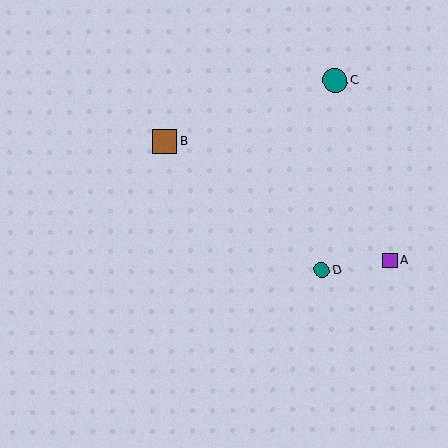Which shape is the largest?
The brown square (labeled B) is the largest.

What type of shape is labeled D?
Shape D is a teal circle.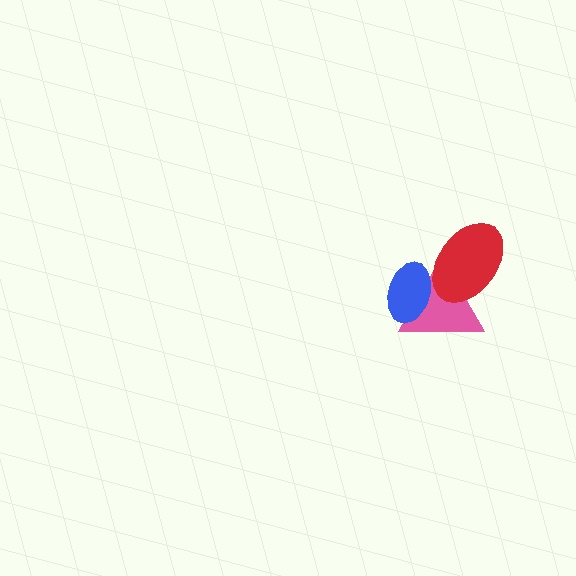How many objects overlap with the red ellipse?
2 objects overlap with the red ellipse.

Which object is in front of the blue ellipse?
The red ellipse is in front of the blue ellipse.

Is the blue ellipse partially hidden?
Yes, it is partially covered by another shape.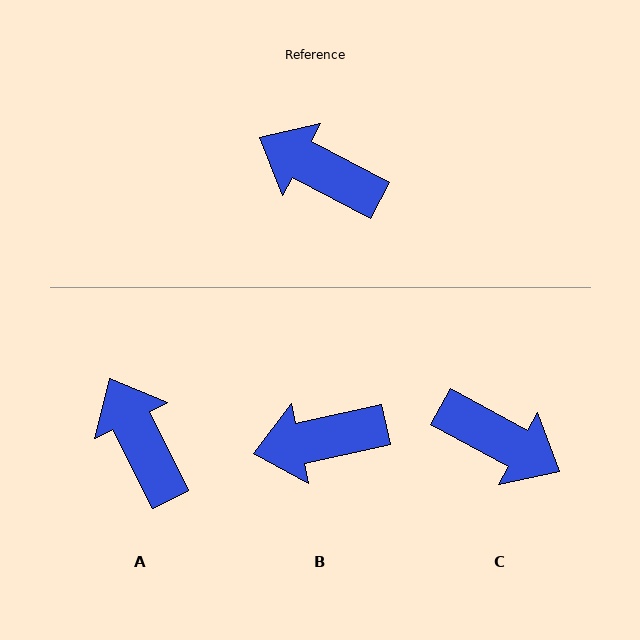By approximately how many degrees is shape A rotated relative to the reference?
Approximately 36 degrees clockwise.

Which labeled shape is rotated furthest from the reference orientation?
C, about 179 degrees away.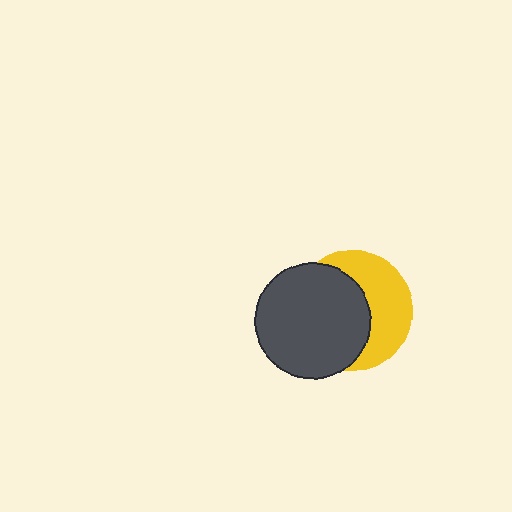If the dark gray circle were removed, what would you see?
You would see the complete yellow circle.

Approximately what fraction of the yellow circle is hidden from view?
Roughly 55% of the yellow circle is hidden behind the dark gray circle.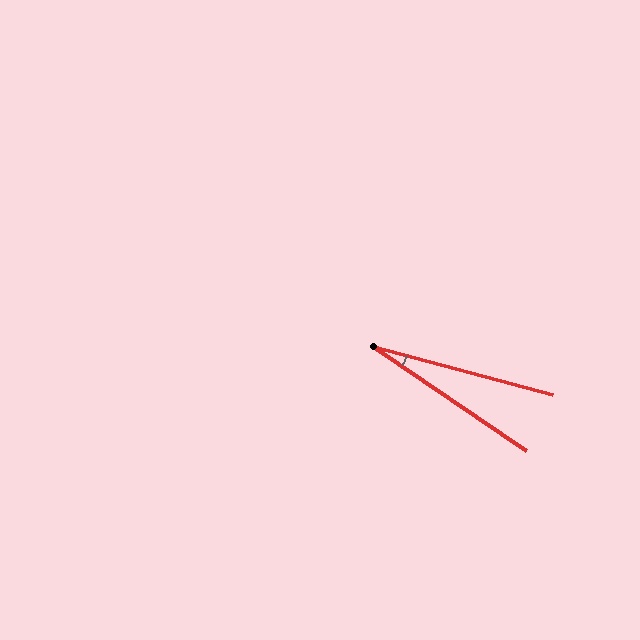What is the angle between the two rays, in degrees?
Approximately 19 degrees.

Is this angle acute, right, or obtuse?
It is acute.